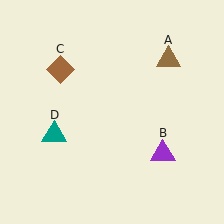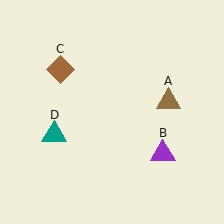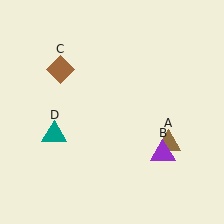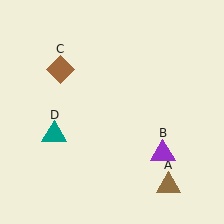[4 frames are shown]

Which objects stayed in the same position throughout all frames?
Purple triangle (object B) and brown diamond (object C) and teal triangle (object D) remained stationary.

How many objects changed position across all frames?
1 object changed position: brown triangle (object A).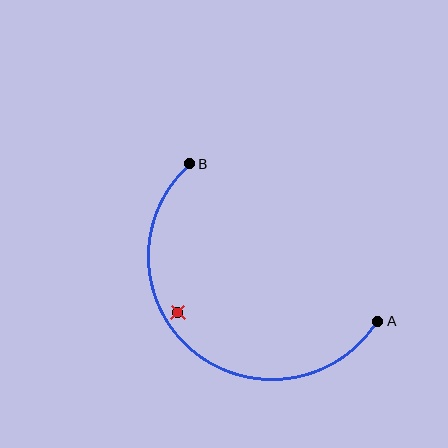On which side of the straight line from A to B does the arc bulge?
The arc bulges below and to the left of the straight line connecting A and B.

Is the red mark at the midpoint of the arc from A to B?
No — the red mark does not lie on the arc at all. It sits slightly inside the curve.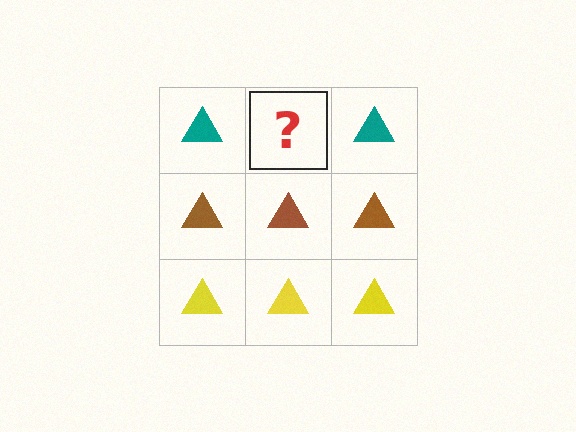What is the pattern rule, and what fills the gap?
The rule is that each row has a consistent color. The gap should be filled with a teal triangle.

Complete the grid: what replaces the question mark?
The question mark should be replaced with a teal triangle.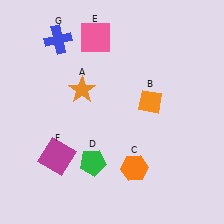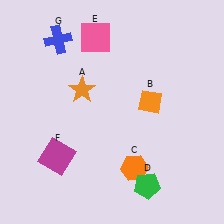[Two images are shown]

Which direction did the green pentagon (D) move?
The green pentagon (D) moved right.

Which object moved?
The green pentagon (D) moved right.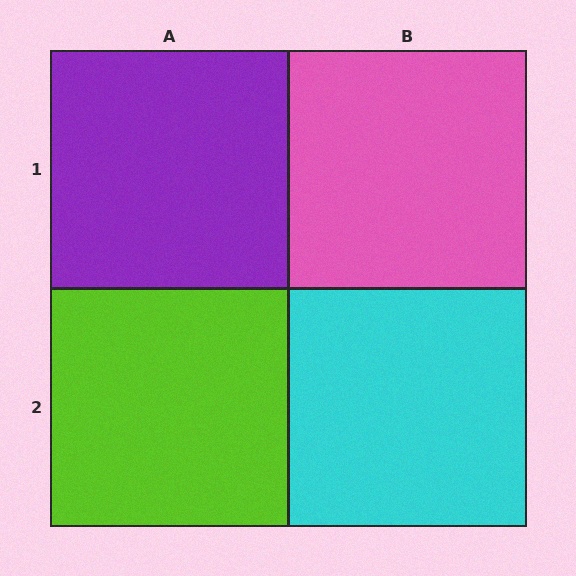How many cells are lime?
1 cell is lime.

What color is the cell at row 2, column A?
Lime.